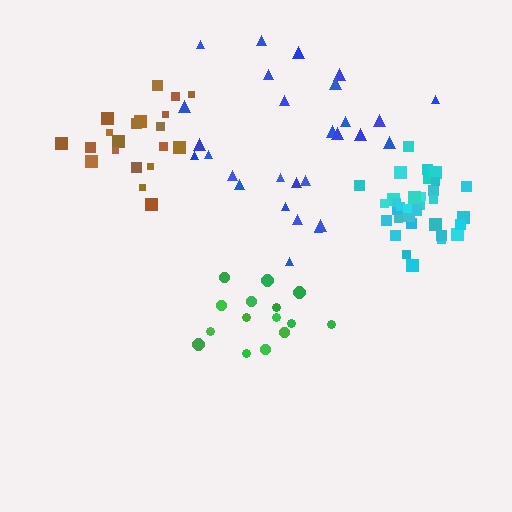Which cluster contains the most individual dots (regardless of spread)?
Cyan (34).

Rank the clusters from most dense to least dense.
cyan, green, brown, blue.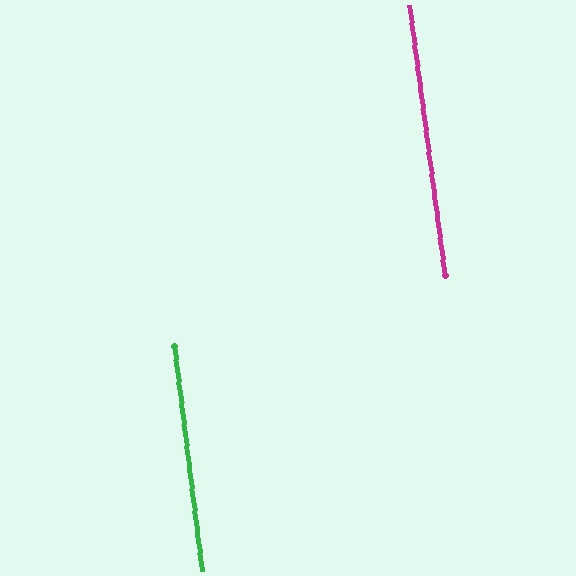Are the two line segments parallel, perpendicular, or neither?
Parallel — their directions differ by only 0.4°.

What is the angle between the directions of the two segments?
Approximately 0 degrees.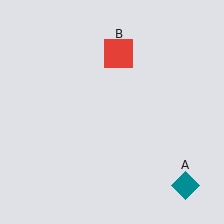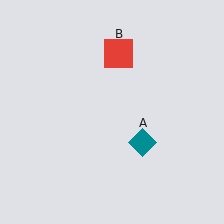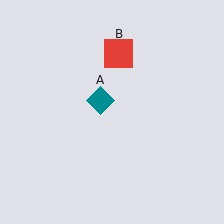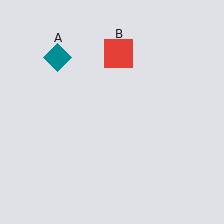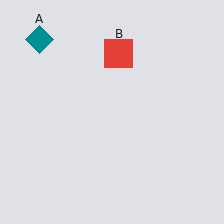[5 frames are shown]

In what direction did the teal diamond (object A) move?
The teal diamond (object A) moved up and to the left.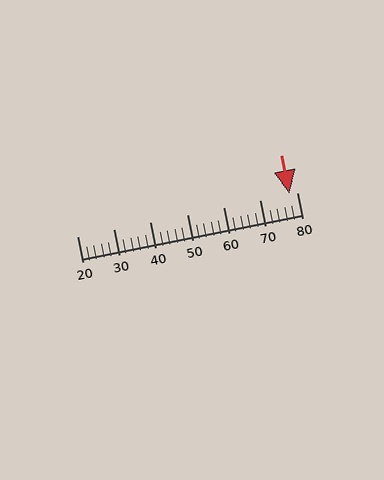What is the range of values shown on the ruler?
The ruler shows values from 20 to 80.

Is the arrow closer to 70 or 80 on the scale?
The arrow is closer to 80.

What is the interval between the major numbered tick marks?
The major tick marks are spaced 10 units apart.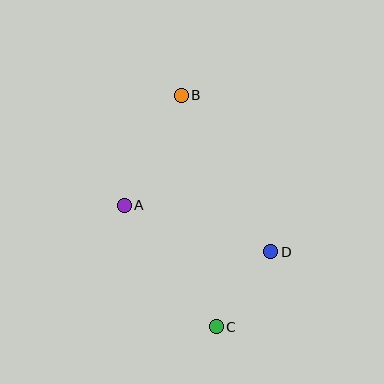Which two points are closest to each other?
Points C and D are closest to each other.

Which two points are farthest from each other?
Points B and C are farthest from each other.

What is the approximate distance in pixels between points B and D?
The distance between B and D is approximately 180 pixels.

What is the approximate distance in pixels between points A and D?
The distance between A and D is approximately 154 pixels.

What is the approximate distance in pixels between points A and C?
The distance between A and C is approximately 152 pixels.